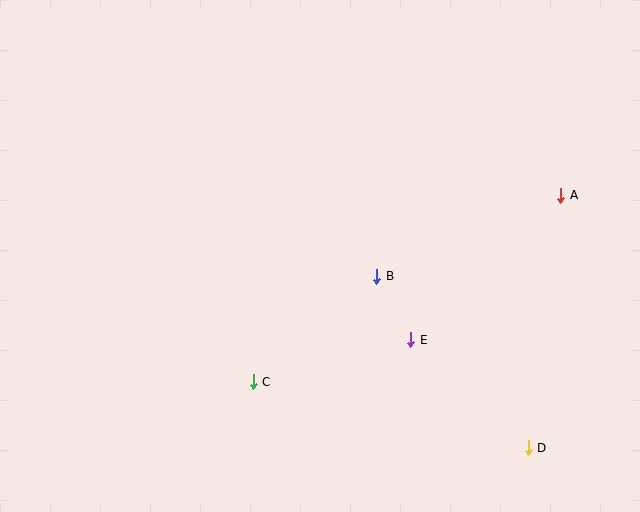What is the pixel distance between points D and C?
The distance between D and C is 282 pixels.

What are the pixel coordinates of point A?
Point A is at (561, 195).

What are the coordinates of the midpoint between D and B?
The midpoint between D and B is at (452, 362).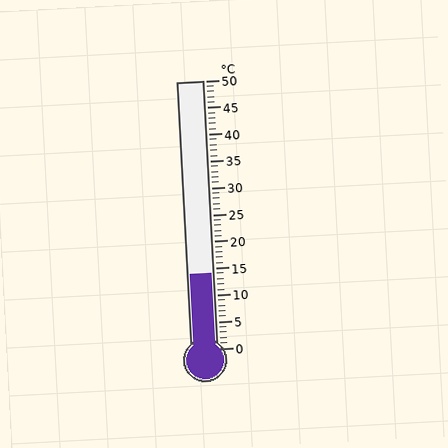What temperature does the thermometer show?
The thermometer shows approximately 14°C.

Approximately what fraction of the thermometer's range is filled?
The thermometer is filled to approximately 30% of its range.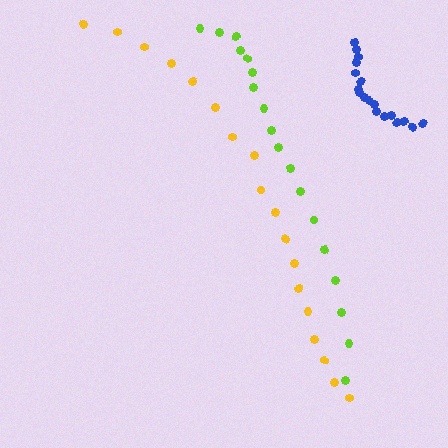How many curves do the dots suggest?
There are 3 distinct paths.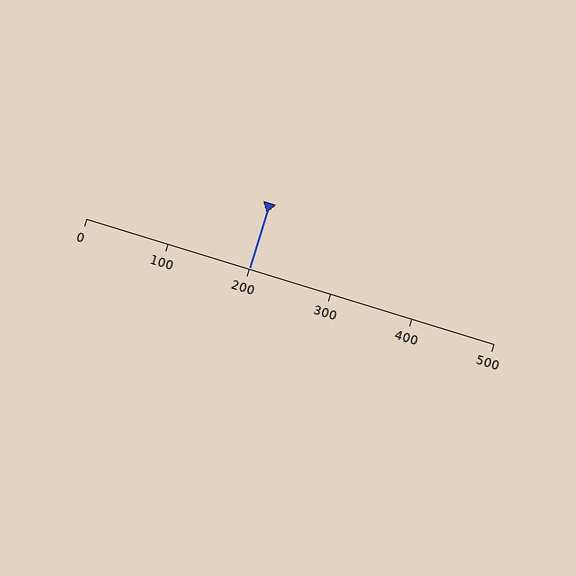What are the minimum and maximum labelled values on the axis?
The axis runs from 0 to 500.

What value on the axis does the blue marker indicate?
The marker indicates approximately 200.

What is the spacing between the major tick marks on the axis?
The major ticks are spaced 100 apart.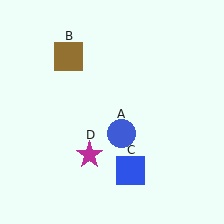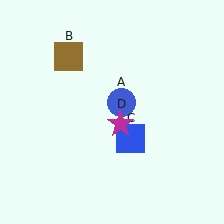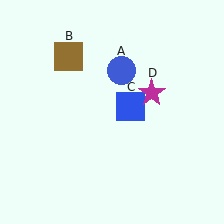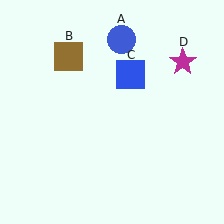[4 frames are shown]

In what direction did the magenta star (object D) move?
The magenta star (object D) moved up and to the right.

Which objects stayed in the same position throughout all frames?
Brown square (object B) remained stationary.